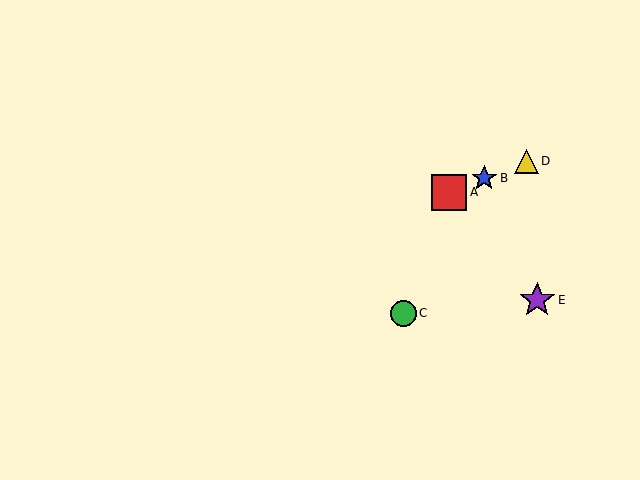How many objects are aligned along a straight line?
3 objects (A, B, D) are aligned along a straight line.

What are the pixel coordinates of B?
Object B is at (484, 178).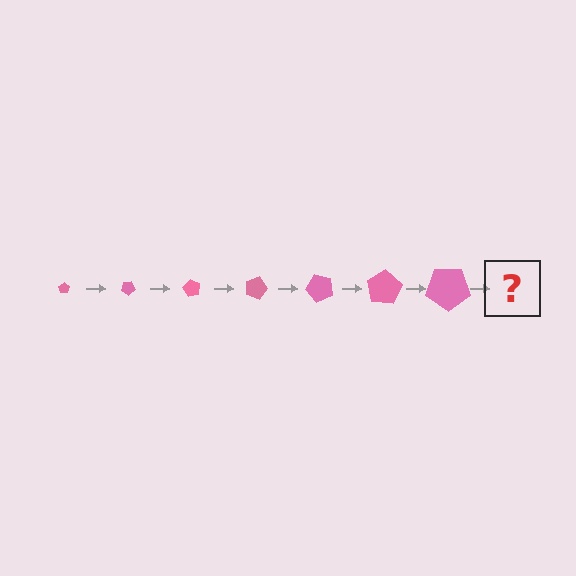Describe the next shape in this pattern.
It should be a pentagon, larger than the previous one and rotated 210 degrees from the start.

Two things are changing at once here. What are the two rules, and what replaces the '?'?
The two rules are that the pentagon grows larger each step and it rotates 30 degrees each step. The '?' should be a pentagon, larger than the previous one and rotated 210 degrees from the start.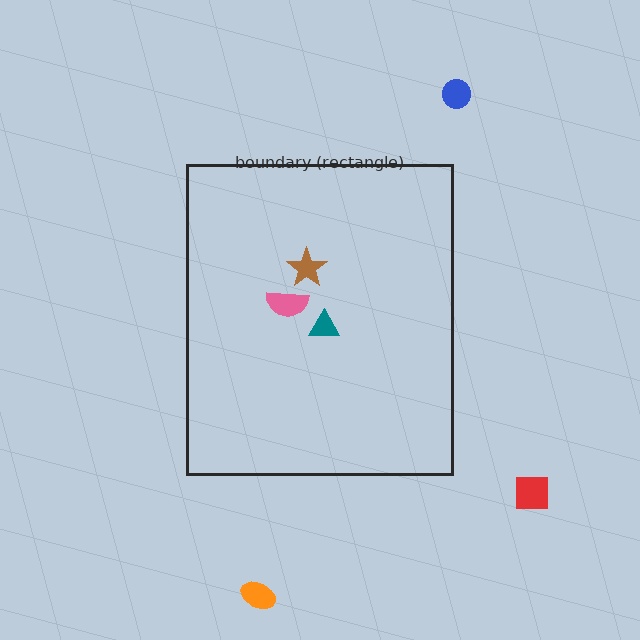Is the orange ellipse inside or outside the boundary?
Outside.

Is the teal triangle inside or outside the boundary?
Inside.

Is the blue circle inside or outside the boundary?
Outside.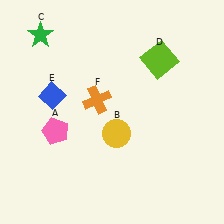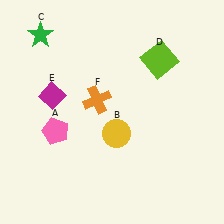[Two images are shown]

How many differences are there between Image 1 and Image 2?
There is 1 difference between the two images.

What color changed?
The diamond (E) changed from blue in Image 1 to magenta in Image 2.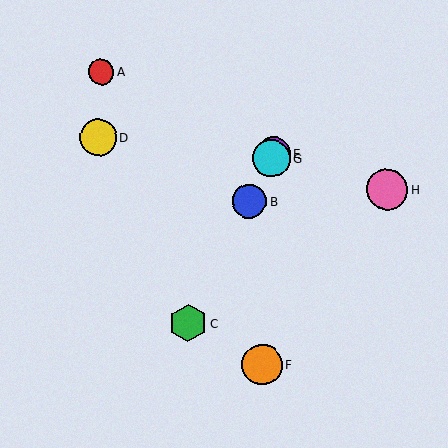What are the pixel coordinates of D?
Object D is at (98, 137).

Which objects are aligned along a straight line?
Objects B, C, E, G are aligned along a straight line.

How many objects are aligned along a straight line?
4 objects (B, C, E, G) are aligned along a straight line.